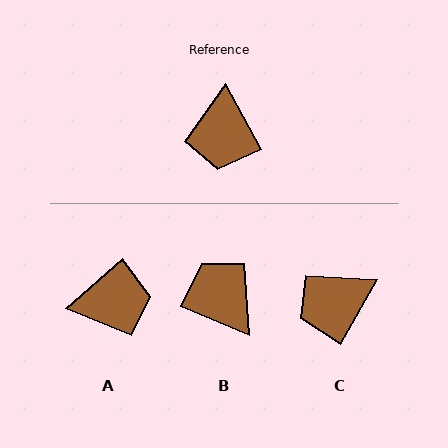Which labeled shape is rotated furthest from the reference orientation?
B, about 141 degrees away.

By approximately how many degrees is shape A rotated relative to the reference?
Approximately 103 degrees counter-clockwise.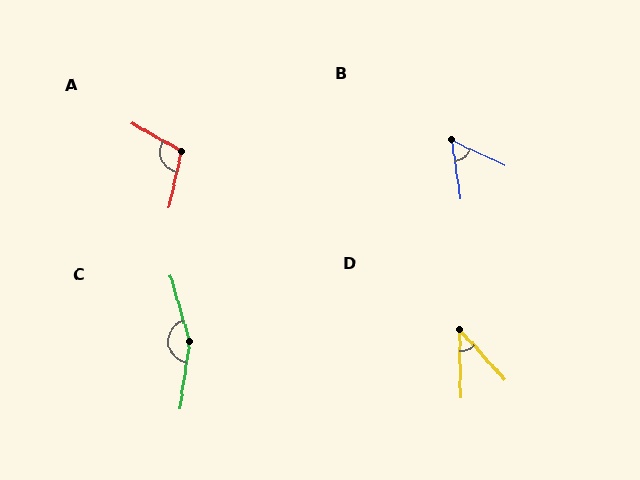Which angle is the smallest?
D, at approximately 41 degrees.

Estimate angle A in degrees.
Approximately 108 degrees.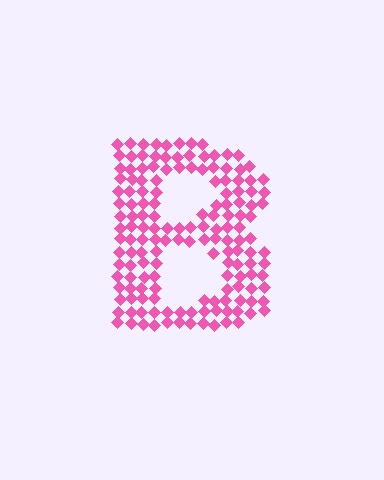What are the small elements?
The small elements are diamonds.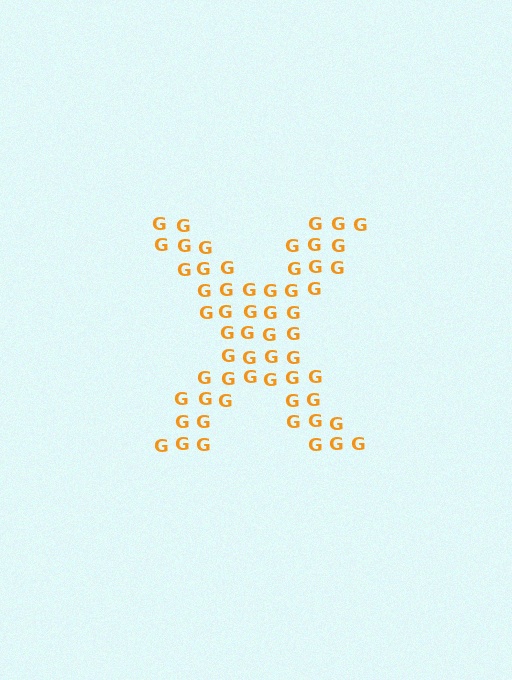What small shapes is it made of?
It is made of small letter G's.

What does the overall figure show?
The overall figure shows the letter X.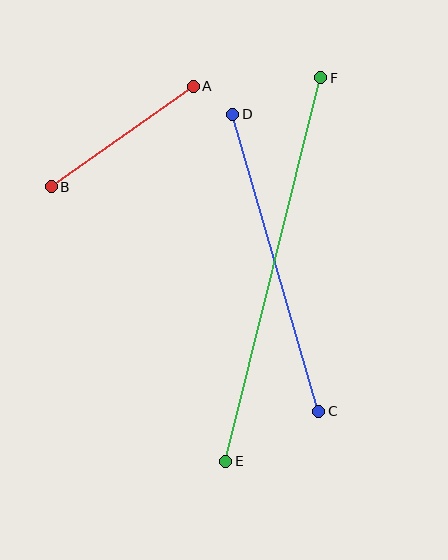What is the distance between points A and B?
The distance is approximately 174 pixels.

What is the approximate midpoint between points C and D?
The midpoint is at approximately (276, 263) pixels.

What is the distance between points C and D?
The distance is approximately 309 pixels.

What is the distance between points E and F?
The distance is approximately 395 pixels.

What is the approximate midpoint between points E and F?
The midpoint is at approximately (273, 270) pixels.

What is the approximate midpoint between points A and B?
The midpoint is at approximately (122, 137) pixels.